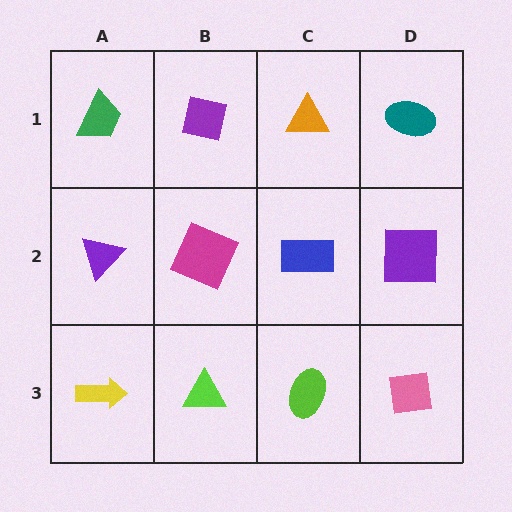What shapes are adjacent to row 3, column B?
A magenta square (row 2, column B), a yellow arrow (row 3, column A), a lime ellipse (row 3, column C).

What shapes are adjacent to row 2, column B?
A purple square (row 1, column B), a lime triangle (row 3, column B), a purple triangle (row 2, column A), a blue rectangle (row 2, column C).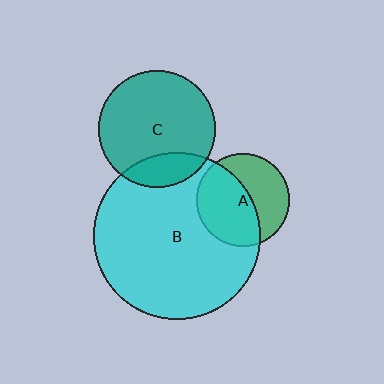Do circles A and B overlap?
Yes.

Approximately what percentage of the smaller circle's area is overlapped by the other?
Approximately 55%.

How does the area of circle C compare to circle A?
Approximately 1.6 times.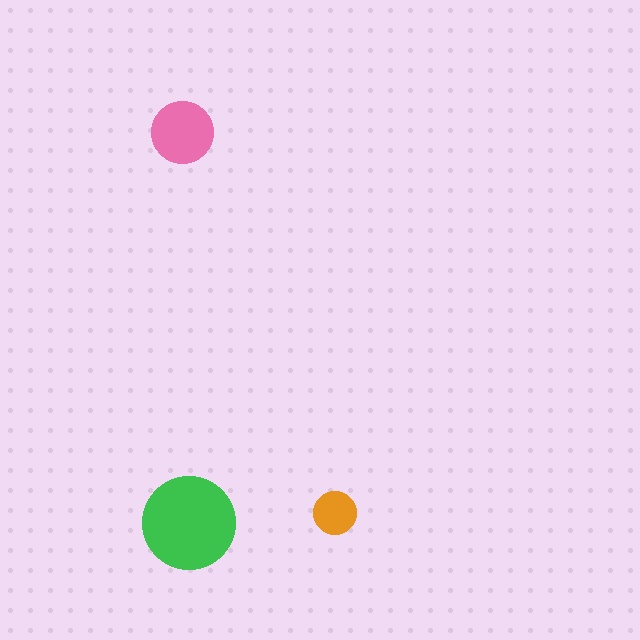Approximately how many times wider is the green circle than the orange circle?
About 2 times wider.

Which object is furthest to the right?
The orange circle is rightmost.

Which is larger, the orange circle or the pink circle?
The pink one.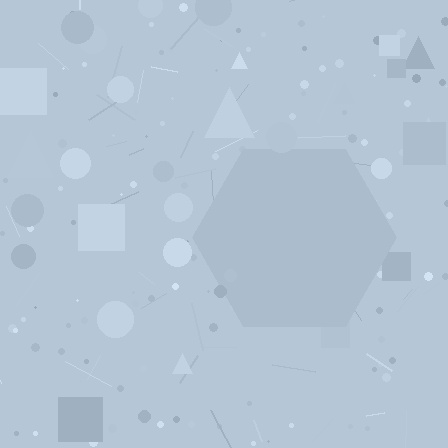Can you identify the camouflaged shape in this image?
The camouflaged shape is a hexagon.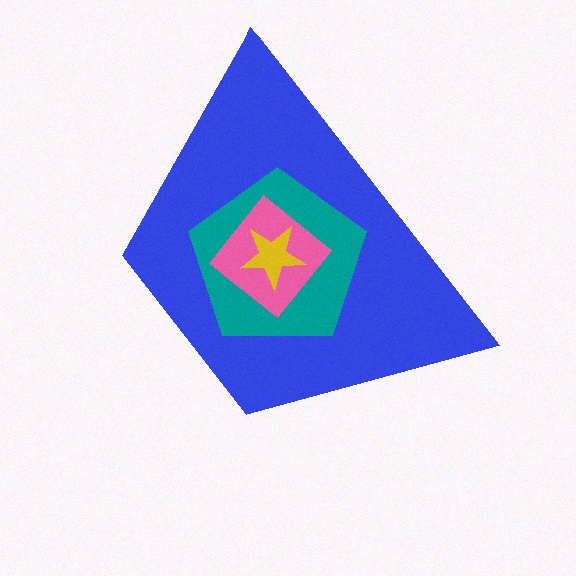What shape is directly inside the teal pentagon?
The pink diamond.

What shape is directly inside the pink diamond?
The yellow star.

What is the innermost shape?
The yellow star.